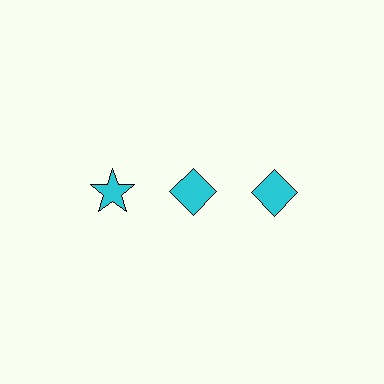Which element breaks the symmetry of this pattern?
The cyan star in the top row, leftmost column breaks the symmetry. All other shapes are cyan diamonds.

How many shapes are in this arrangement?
There are 3 shapes arranged in a grid pattern.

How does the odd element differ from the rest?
It has a different shape: star instead of diamond.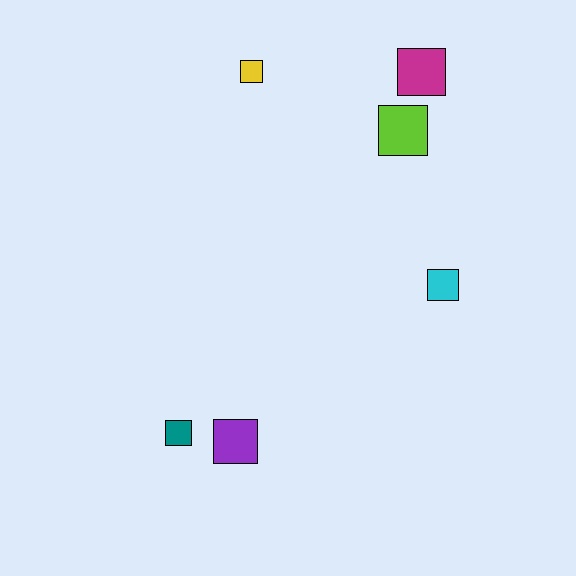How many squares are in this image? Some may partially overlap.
There are 6 squares.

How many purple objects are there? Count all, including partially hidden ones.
There is 1 purple object.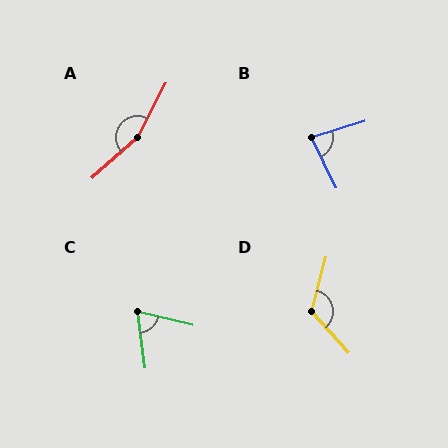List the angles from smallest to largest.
C (69°), B (81°), D (123°), A (160°).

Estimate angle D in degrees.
Approximately 123 degrees.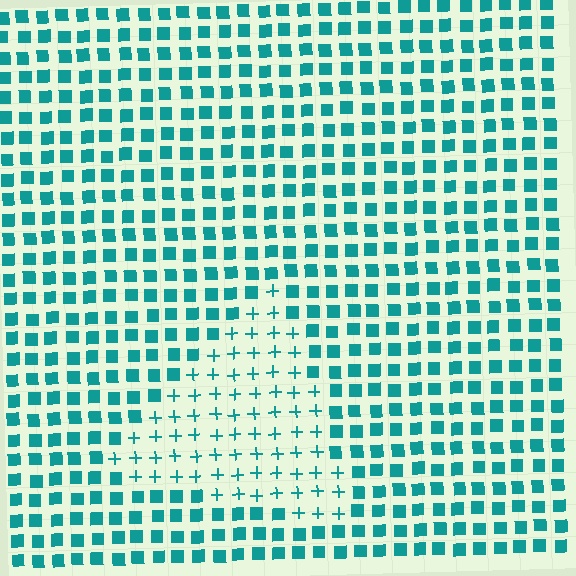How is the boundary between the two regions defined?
The boundary is defined by a change in element shape: plus signs inside vs. squares outside. All elements share the same color and spacing.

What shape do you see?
I see a triangle.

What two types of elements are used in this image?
The image uses plus signs inside the triangle region and squares outside it.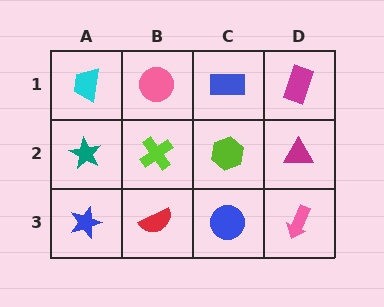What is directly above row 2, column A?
A cyan trapezoid.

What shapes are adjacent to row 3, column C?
A lime hexagon (row 2, column C), a red semicircle (row 3, column B), a pink arrow (row 3, column D).